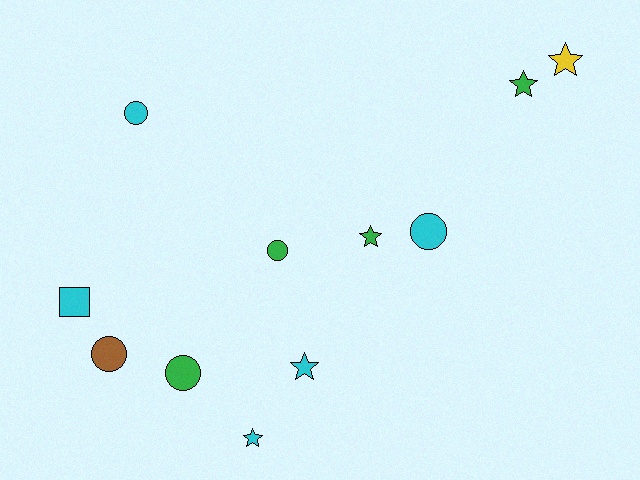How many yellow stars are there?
There is 1 yellow star.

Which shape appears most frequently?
Circle, with 5 objects.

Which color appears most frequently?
Cyan, with 5 objects.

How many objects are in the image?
There are 11 objects.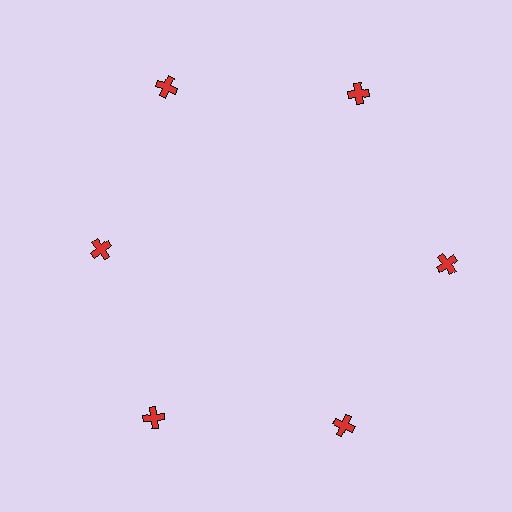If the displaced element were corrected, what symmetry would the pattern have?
It would have 6-fold rotational symmetry — the pattern would map onto itself every 60 degrees.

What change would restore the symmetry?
The symmetry would be restored by moving it outward, back onto the ring so that all 6 crosses sit at equal angles and equal distance from the center.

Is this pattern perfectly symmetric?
No. The 6 red crosses are arranged in a ring, but one element near the 9 o'clock position is pulled inward toward the center, breaking the 6-fold rotational symmetry.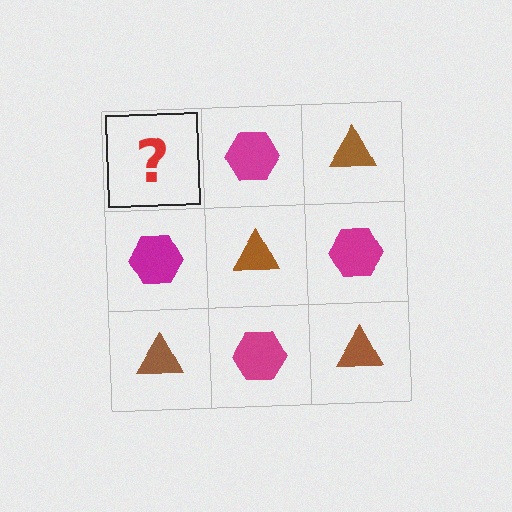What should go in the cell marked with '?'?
The missing cell should contain a brown triangle.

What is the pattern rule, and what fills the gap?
The rule is that it alternates brown triangle and magenta hexagon in a checkerboard pattern. The gap should be filled with a brown triangle.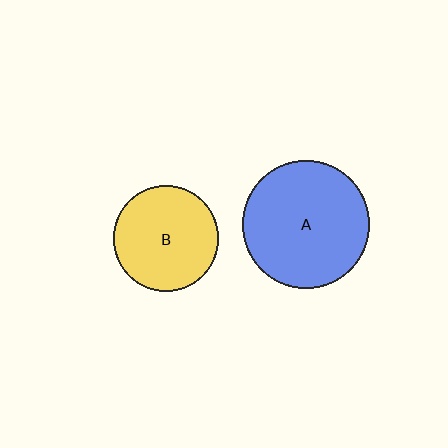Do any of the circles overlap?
No, none of the circles overlap.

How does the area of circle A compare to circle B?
Approximately 1.5 times.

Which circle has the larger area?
Circle A (blue).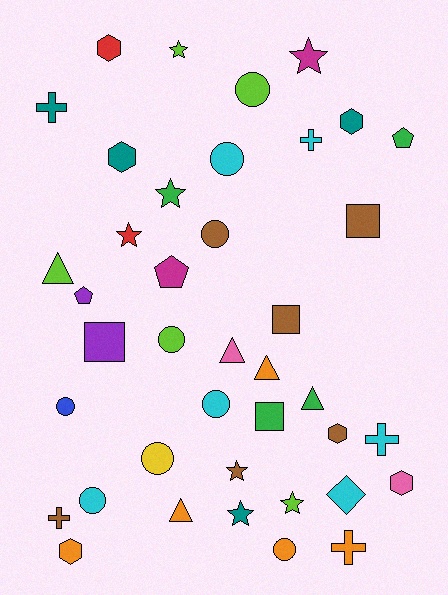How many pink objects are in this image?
There are 2 pink objects.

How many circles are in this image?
There are 9 circles.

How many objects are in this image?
There are 40 objects.